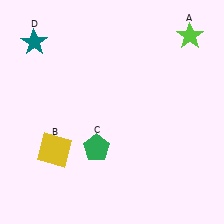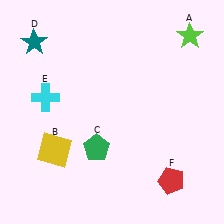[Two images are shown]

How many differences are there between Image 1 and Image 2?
There are 2 differences between the two images.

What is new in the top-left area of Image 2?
A cyan cross (E) was added in the top-left area of Image 2.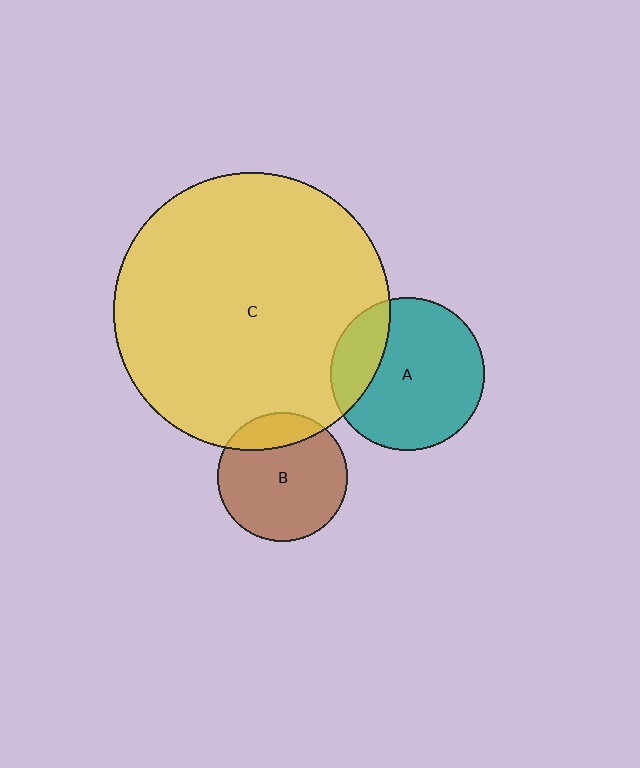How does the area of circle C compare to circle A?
Approximately 3.3 times.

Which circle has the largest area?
Circle C (yellow).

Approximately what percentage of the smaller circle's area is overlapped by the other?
Approximately 25%.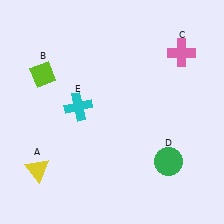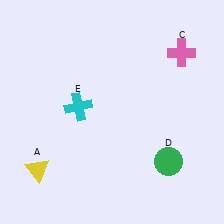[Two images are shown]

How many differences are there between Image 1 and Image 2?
There is 1 difference between the two images.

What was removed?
The lime diamond (B) was removed in Image 2.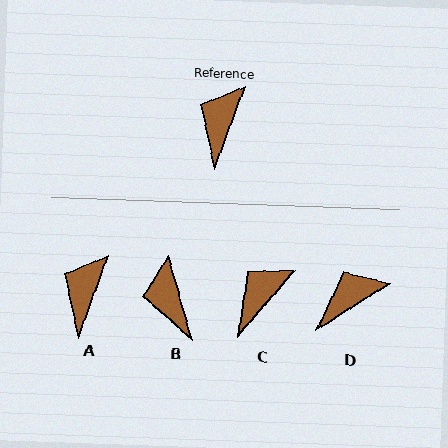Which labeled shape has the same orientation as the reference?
A.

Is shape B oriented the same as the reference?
No, it is off by about 36 degrees.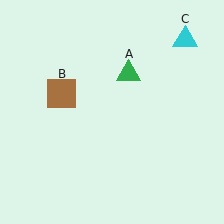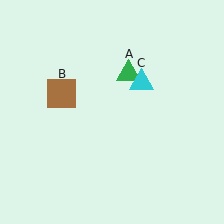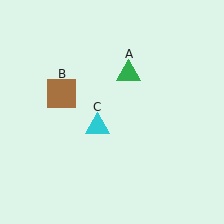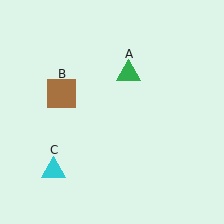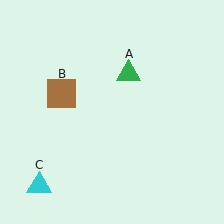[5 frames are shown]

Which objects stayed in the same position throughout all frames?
Green triangle (object A) and brown square (object B) remained stationary.